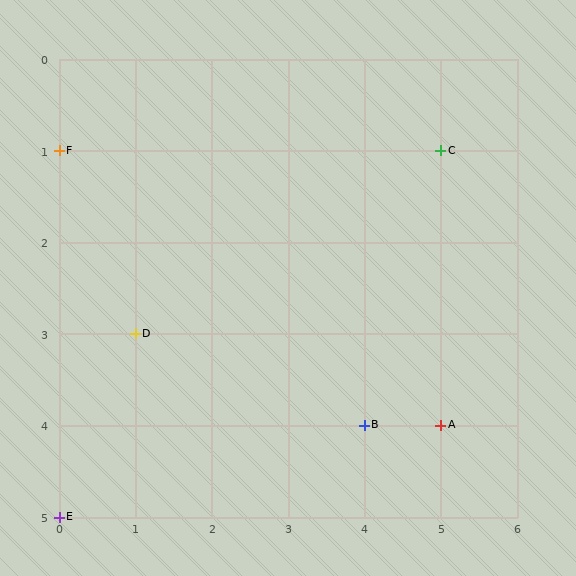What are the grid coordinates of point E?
Point E is at grid coordinates (0, 5).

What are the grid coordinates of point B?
Point B is at grid coordinates (4, 4).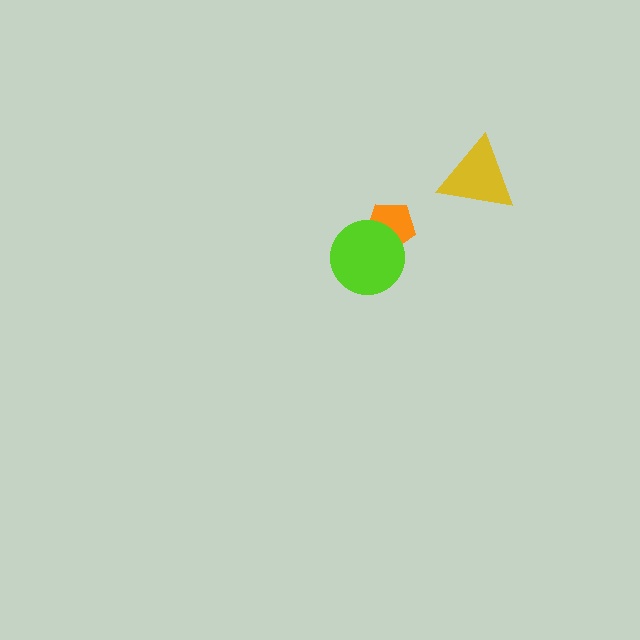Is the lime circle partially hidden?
No, no other shape covers it.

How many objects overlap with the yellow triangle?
0 objects overlap with the yellow triangle.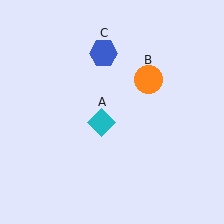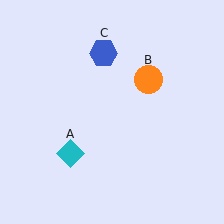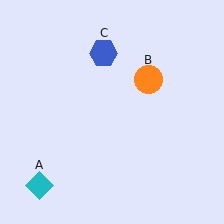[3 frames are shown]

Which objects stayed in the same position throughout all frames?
Orange circle (object B) and blue hexagon (object C) remained stationary.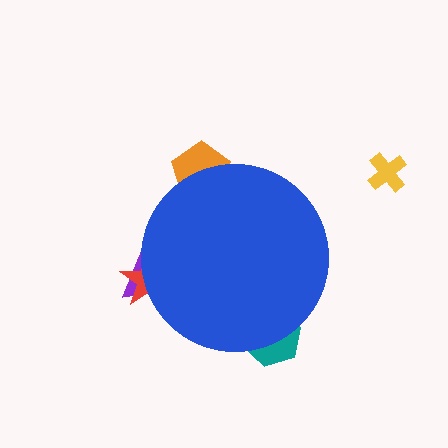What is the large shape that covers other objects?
A blue circle.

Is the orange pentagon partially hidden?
Yes, the orange pentagon is partially hidden behind the blue circle.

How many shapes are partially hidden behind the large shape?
4 shapes are partially hidden.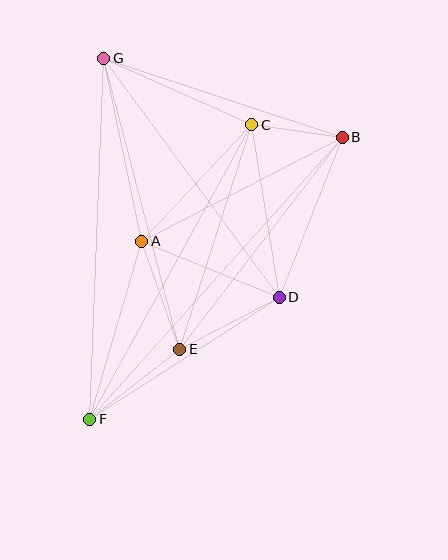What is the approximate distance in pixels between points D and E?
The distance between D and E is approximately 112 pixels.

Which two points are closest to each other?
Points B and C are closest to each other.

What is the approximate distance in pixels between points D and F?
The distance between D and F is approximately 225 pixels.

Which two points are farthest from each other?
Points B and F are farthest from each other.